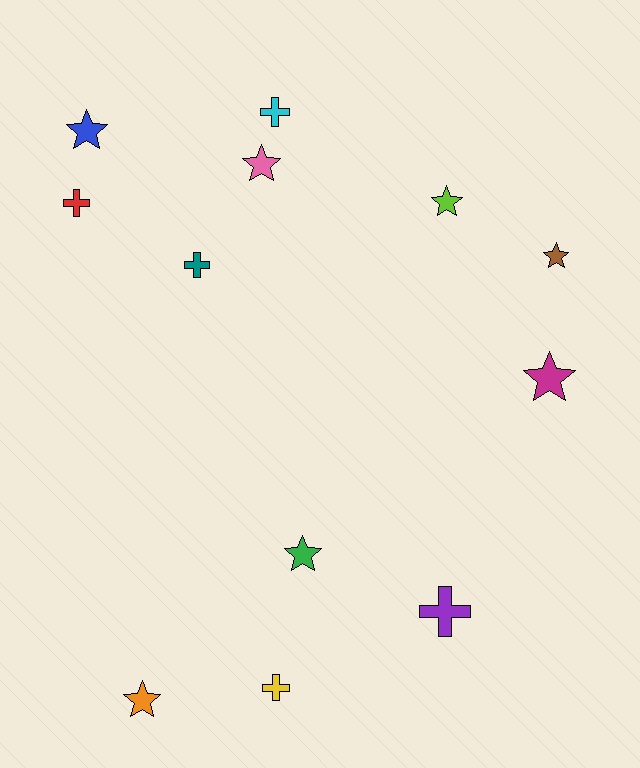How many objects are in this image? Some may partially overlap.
There are 12 objects.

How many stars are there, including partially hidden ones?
There are 7 stars.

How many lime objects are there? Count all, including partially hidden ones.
There is 1 lime object.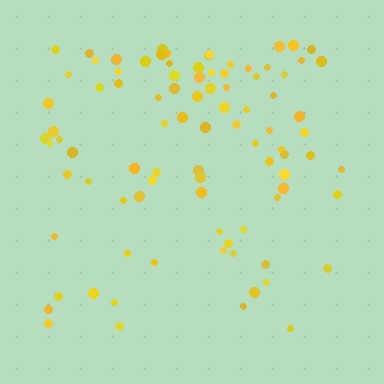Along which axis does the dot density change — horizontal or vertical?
Vertical.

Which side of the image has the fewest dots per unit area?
The bottom.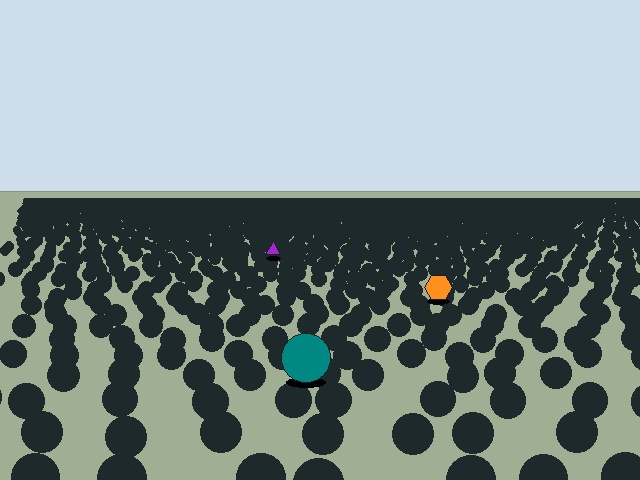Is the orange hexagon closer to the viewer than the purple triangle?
Yes. The orange hexagon is closer — you can tell from the texture gradient: the ground texture is coarser near it.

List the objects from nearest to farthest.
From nearest to farthest: the teal circle, the orange hexagon, the purple triangle.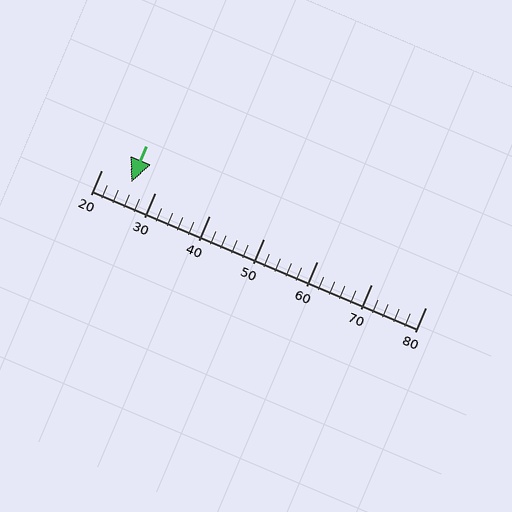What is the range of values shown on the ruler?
The ruler shows values from 20 to 80.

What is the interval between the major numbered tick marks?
The major tick marks are spaced 10 units apart.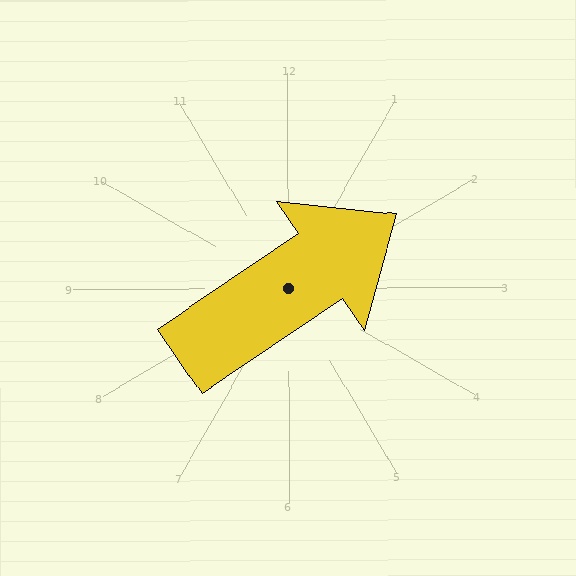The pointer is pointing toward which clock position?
Roughly 2 o'clock.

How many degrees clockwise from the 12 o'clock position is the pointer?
Approximately 56 degrees.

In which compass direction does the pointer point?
Northeast.